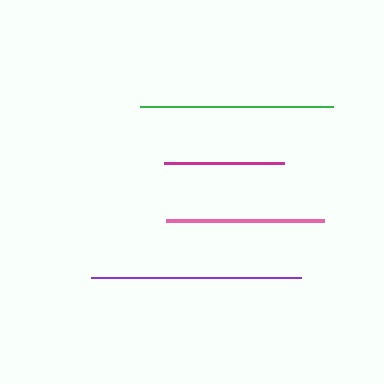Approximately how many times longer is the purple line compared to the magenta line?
The purple line is approximately 1.8 times the length of the magenta line.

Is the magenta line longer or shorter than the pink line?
The pink line is longer than the magenta line.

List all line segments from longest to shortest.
From longest to shortest: purple, green, pink, magenta.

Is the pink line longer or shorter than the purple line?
The purple line is longer than the pink line.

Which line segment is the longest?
The purple line is the longest at approximately 210 pixels.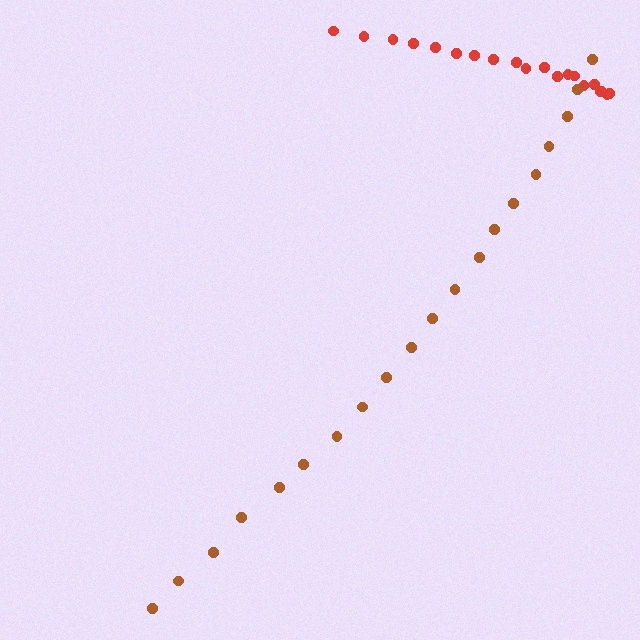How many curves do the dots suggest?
There are 2 distinct paths.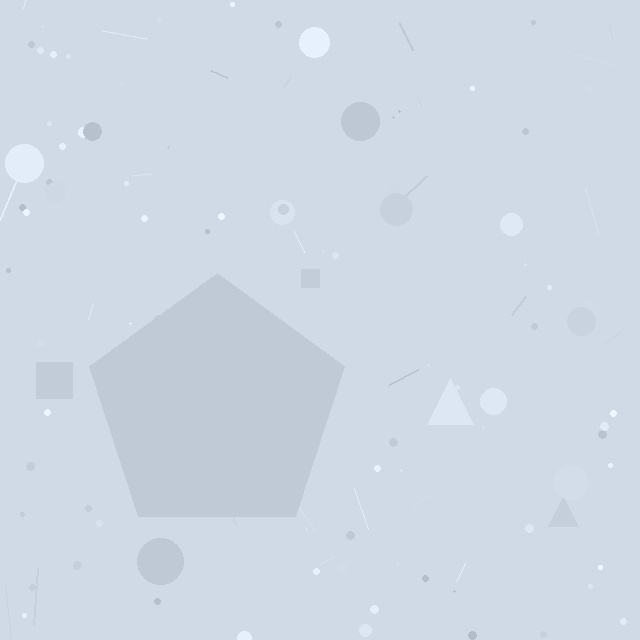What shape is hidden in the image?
A pentagon is hidden in the image.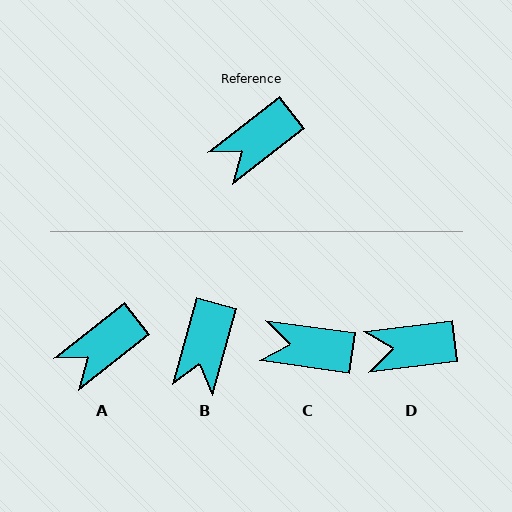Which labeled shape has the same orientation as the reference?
A.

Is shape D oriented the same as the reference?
No, it is off by about 31 degrees.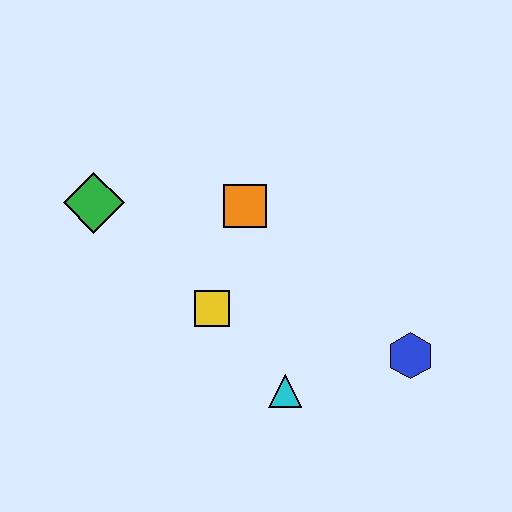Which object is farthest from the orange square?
The blue hexagon is farthest from the orange square.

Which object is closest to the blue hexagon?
The cyan triangle is closest to the blue hexagon.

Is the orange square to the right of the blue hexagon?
No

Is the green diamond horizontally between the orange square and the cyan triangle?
No